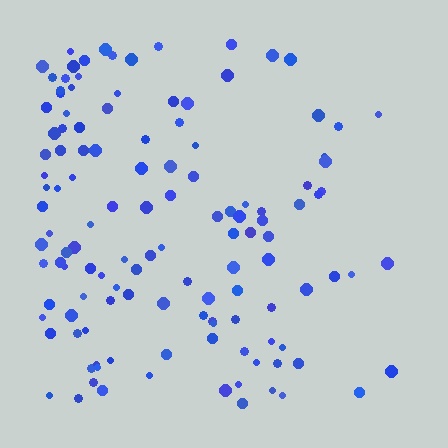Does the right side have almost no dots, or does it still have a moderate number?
Still a moderate number, just noticeably fewer than the left.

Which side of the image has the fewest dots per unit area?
The right.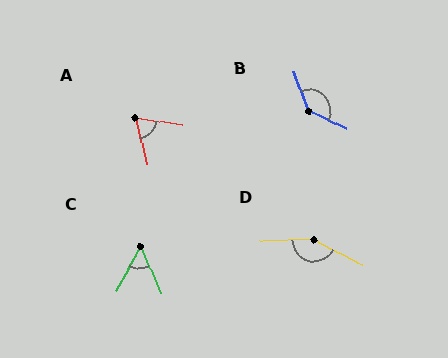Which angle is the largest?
D, at approximately 152 degrees.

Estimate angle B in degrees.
Approximately 135 degrees.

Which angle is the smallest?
C, at approximately 53 degrees.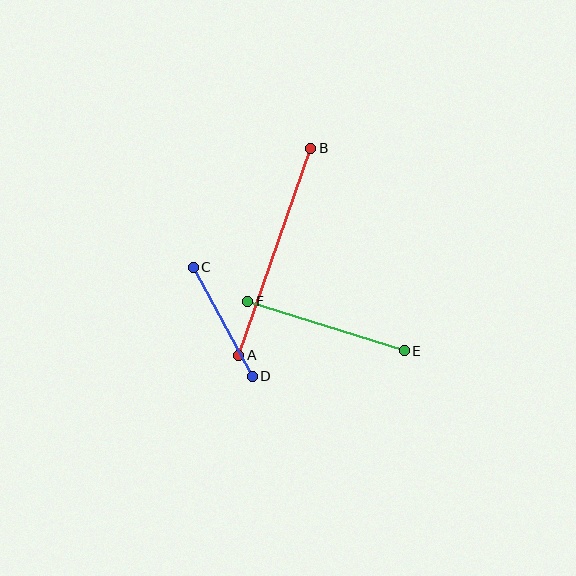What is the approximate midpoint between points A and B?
The midpoint is at approximately (275, 252) pixels.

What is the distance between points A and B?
The distance is approximately 219 pixels.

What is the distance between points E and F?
The distance is approximately 164 pixels.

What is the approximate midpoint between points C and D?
The midpoint is at approximately (223, 322) pixels.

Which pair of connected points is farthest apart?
Points A and B are farthest apart.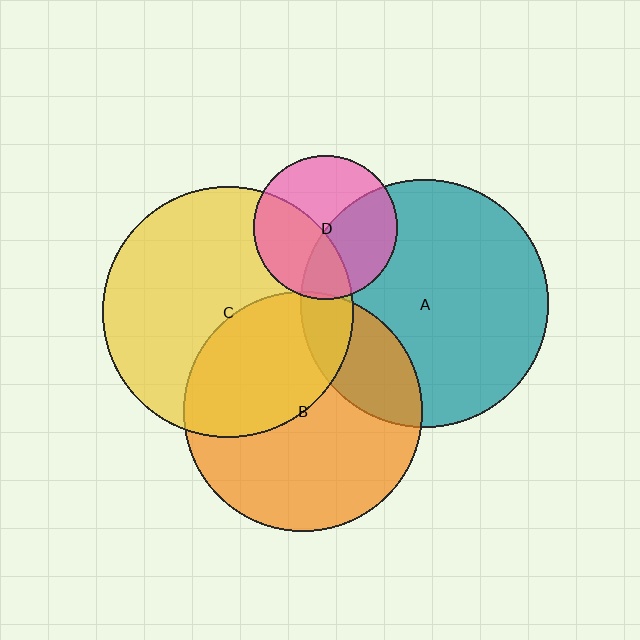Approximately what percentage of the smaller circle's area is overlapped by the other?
Approximately 40%.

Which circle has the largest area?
Circle C (yellow).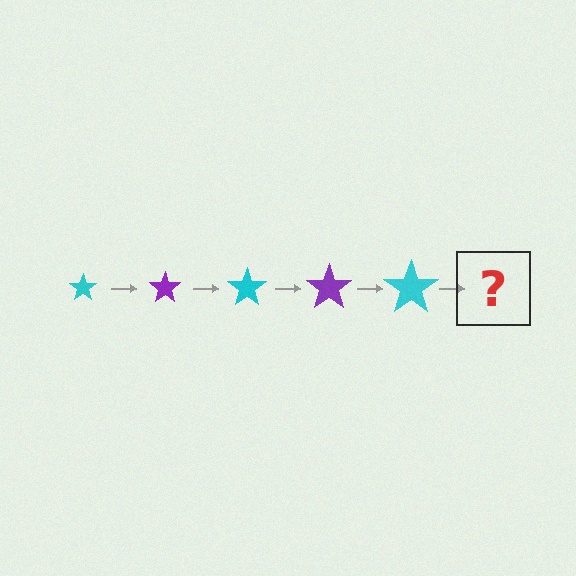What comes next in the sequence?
The next element should be a purple star, larger than the previous one.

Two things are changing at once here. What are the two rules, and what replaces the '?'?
The two rules are that the star grows larger each step and the color cycles through cyan and purple. The '?' should be a purple star, larger than the previous one.